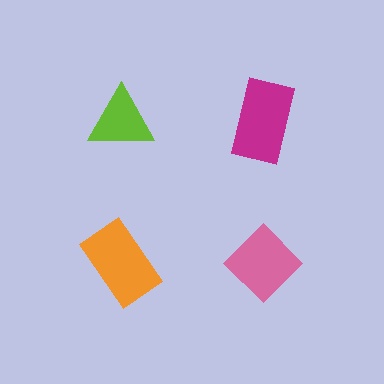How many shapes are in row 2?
2 shapes.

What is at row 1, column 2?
A magenta rectangle.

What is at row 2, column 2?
A pink diamond.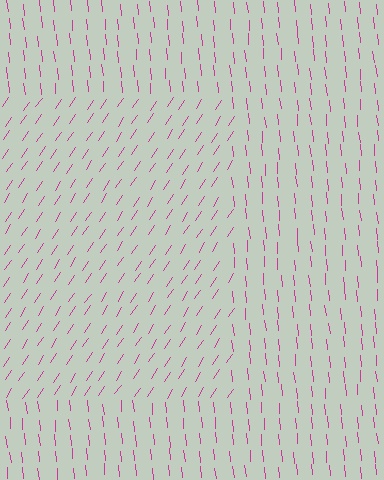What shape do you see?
I see a rectangle.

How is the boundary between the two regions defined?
The boundary is defined purely by a change in line orientation (approximately 39 degrees difference). All lines are the same color and thickness.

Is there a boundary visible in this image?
Yes, there is a texture boundary formed by a change in line orientation.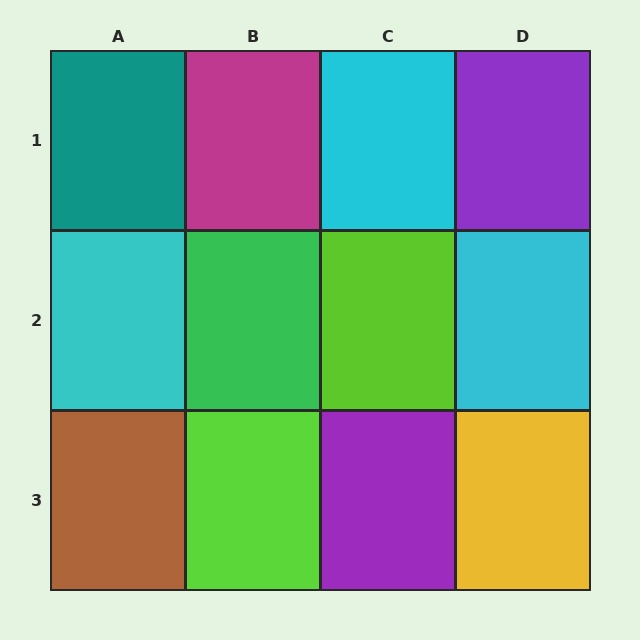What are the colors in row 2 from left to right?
Cyan, green, lime, cyan.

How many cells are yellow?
1 cell is yellow.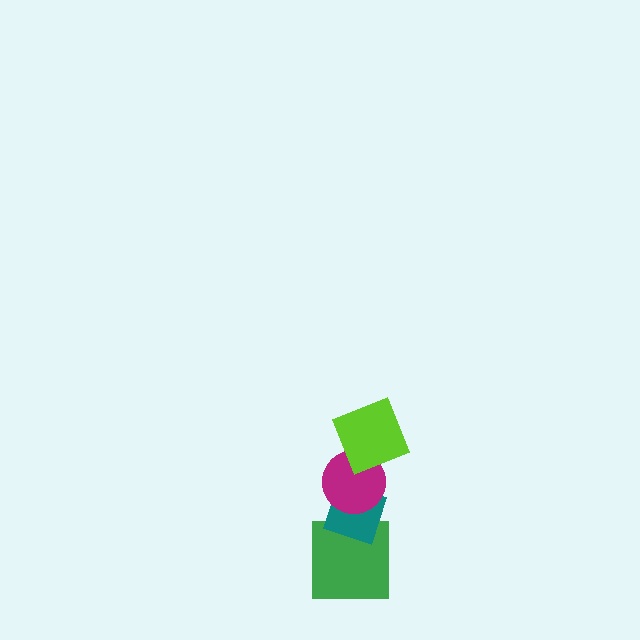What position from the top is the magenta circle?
The magenta circle is 2nd from the top.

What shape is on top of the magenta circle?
The lime square is on top of the magenta circle.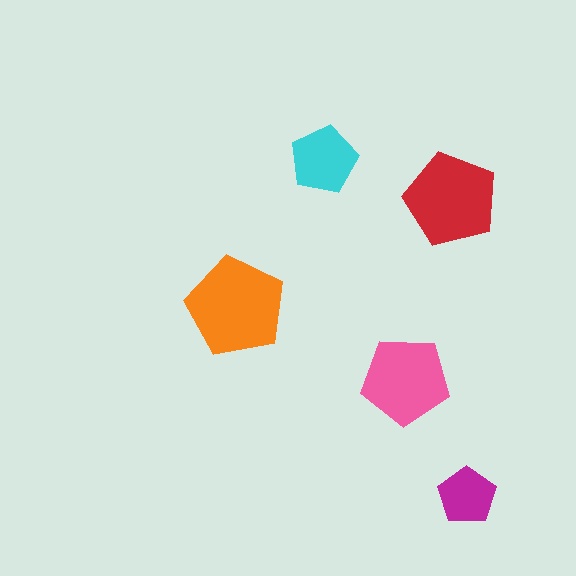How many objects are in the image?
There are 5 objects in the image.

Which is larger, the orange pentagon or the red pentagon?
The orange one.